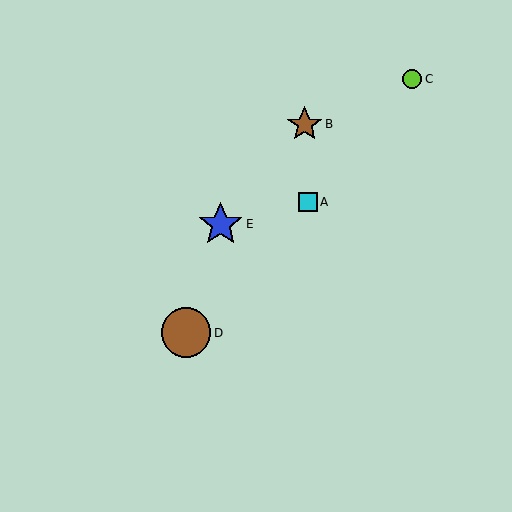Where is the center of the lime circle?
The center of the lime circle is at (412, 79).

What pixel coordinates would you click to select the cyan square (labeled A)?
Click at (308, 202) to select the cyan square A.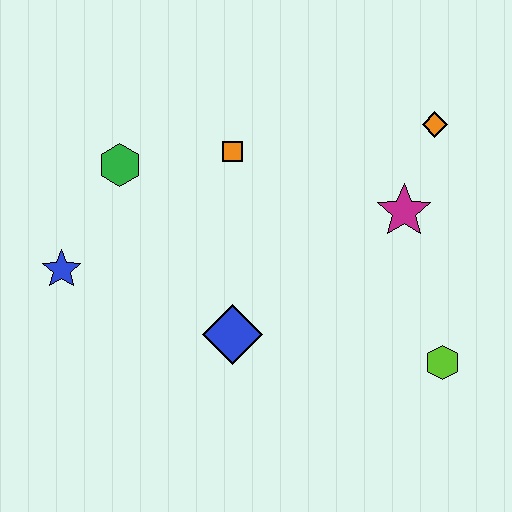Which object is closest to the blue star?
The green hexagon is closest to the blue star.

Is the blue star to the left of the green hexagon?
Yes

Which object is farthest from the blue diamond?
The orange diamond is farthest from the blue diamond.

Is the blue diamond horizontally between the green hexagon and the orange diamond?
Yes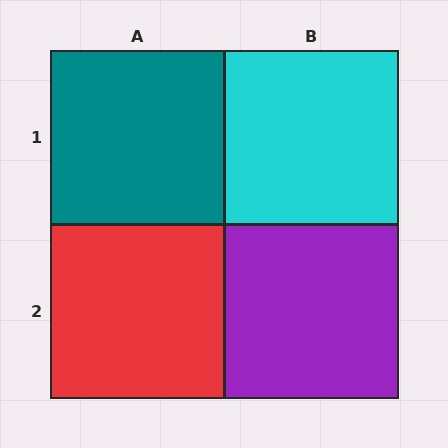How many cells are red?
1 cell is red.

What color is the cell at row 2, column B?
Purple.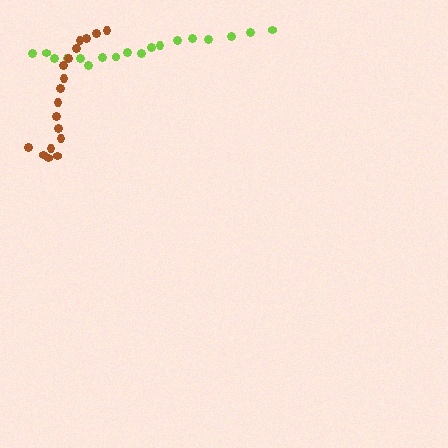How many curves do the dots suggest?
There are 2 distinct paths.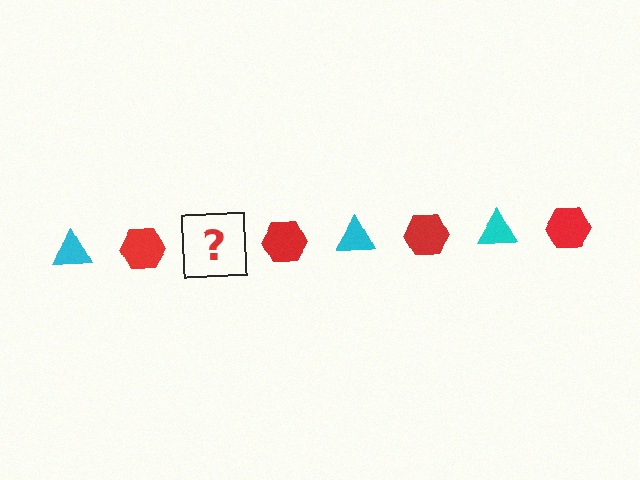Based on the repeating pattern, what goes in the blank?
The blank should be a cyan triangle.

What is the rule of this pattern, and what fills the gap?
The rule is that the pattern alternates between cyan triangle and red hexagon. The gap should be filled with a cyan triangle.